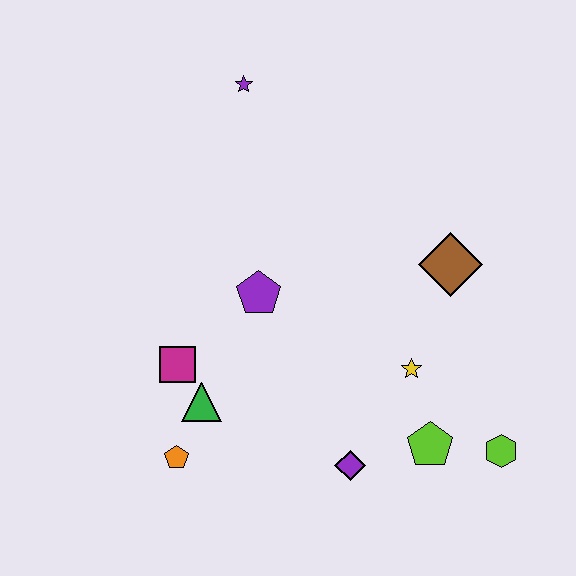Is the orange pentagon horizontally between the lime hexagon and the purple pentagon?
No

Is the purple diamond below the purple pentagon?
Yes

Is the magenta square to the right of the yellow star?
No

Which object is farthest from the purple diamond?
The purple star is farthest from the purple diamond.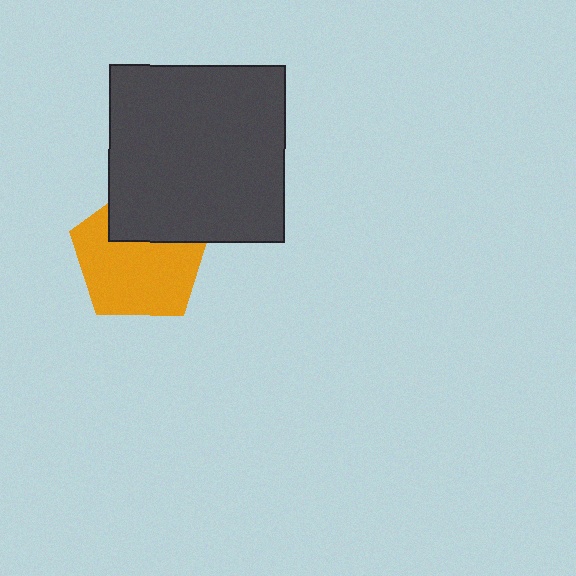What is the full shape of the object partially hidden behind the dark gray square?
The partially hidden object is an orange pentagon.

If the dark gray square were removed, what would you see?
You would see the complete orange pentagon.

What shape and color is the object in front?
The object in front is a dark gray square.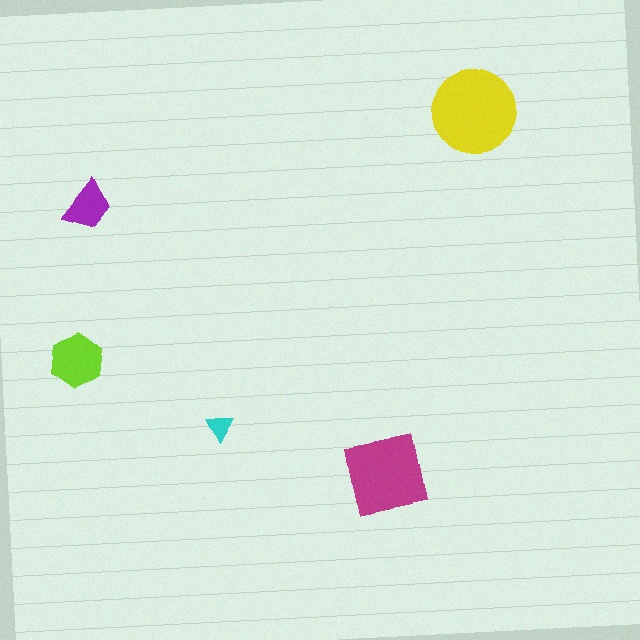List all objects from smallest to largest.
The cyan triangle, the purple trapezoid, the lime hexagon, the magenta square, the yellow circle.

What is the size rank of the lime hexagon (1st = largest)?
3rd.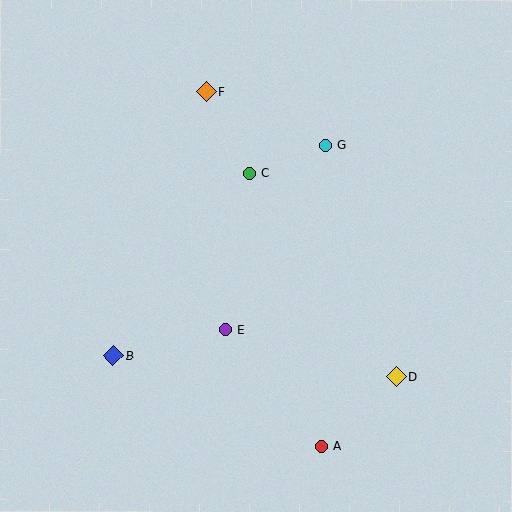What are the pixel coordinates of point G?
Point G is at (325, 146).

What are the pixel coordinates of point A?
Point A is at (321, 447).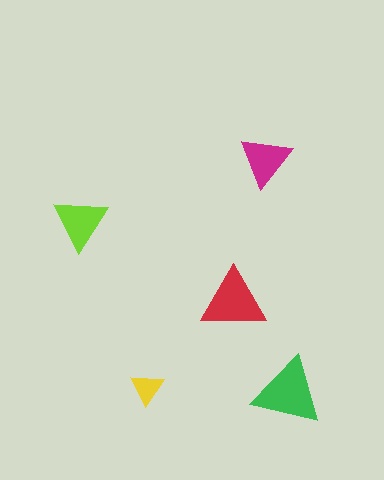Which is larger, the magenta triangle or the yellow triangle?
The magenta one.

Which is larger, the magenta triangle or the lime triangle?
The lime one.